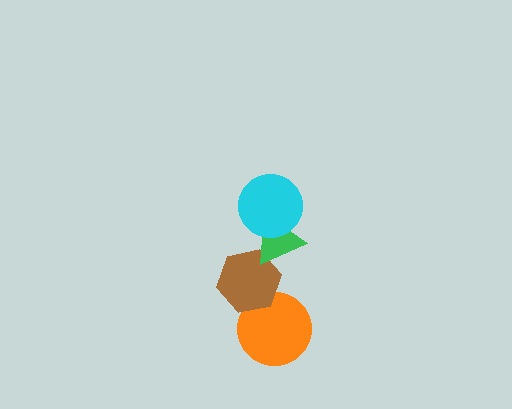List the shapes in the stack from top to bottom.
From top to bottom: the cyan circle, the green triangle, the brown hexagon, the orange circle.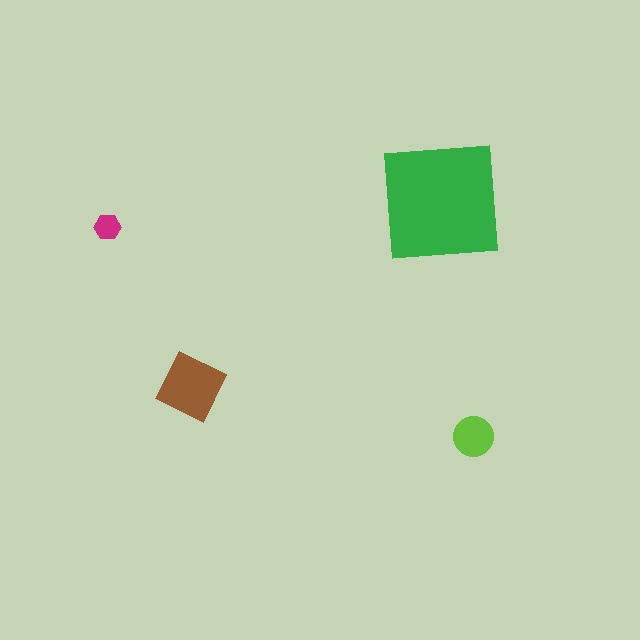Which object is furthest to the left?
The magenta hexagon is leftmost.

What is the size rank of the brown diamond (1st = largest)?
2nd.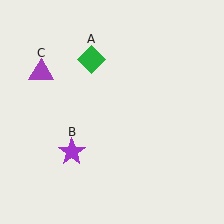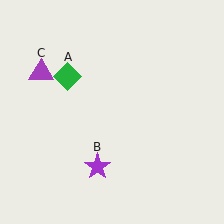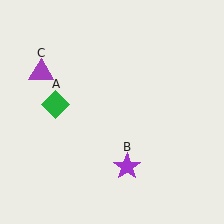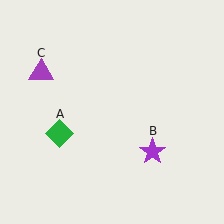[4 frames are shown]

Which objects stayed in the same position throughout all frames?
Purple triangle (object C) remained stationary.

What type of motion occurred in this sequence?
The green diamond (object A), purple star (object B) rotated counterclockwise around the center of the scene.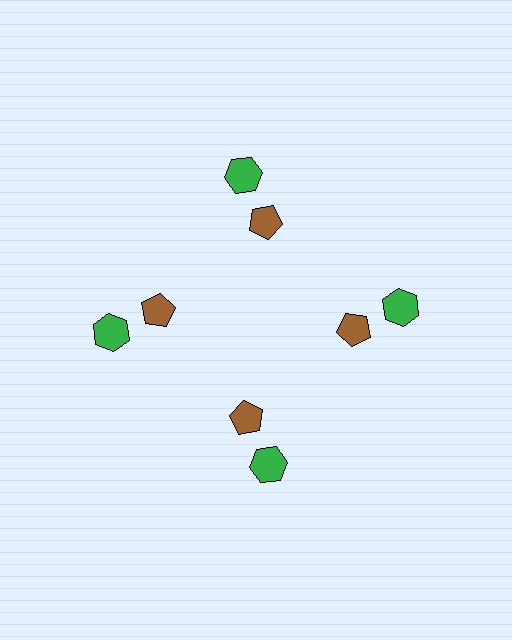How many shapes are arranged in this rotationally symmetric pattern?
There are 8 shapes, arranged in 4 groups of 2.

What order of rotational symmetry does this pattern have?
This pattern has 4-fold rotational symmetry.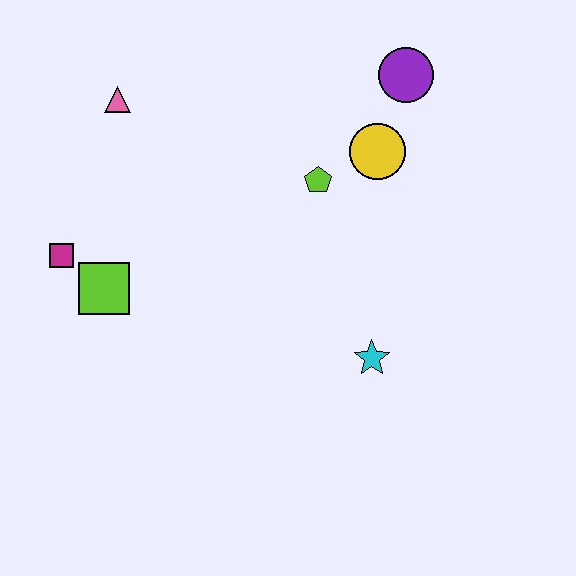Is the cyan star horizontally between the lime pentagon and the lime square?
No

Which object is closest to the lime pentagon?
The yellow circle is closest to the lime pentagon.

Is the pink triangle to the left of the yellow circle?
Yes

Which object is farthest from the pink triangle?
The cyan star is farthest from the pink triangle.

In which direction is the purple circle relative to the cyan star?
The purple circle is above the cyan star.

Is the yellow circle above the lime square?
Yes